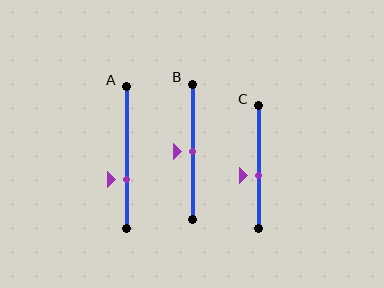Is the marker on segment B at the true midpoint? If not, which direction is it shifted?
Yes, the marker on segment B is at the true midpoint.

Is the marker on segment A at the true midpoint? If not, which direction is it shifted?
No, the marker on segment A is shifted downward by about 16% of the segment length.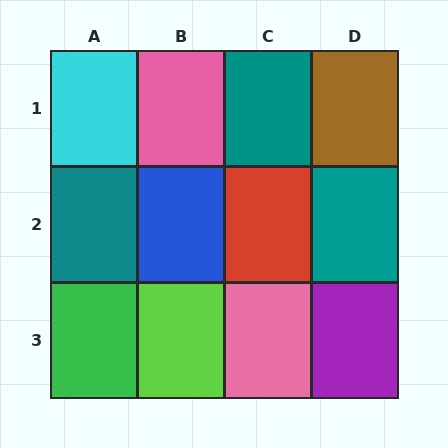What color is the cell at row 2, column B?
Blue.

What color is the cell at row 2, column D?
Teal.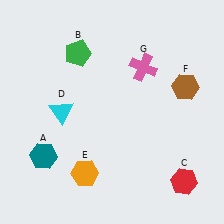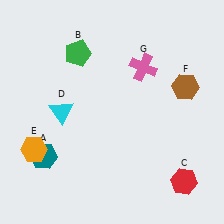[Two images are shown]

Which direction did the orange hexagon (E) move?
The orange hexagon (E) moved left.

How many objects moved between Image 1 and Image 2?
1 object moved between the two images.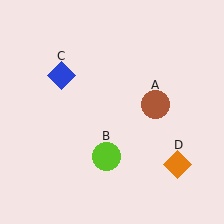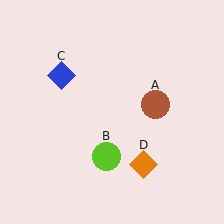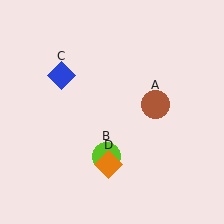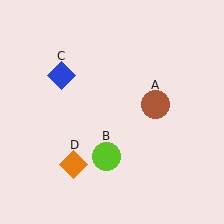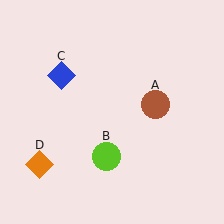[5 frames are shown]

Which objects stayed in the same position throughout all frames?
Brown circle (object A) and lime circle (object B) and blue diamond (object C) remained stationary.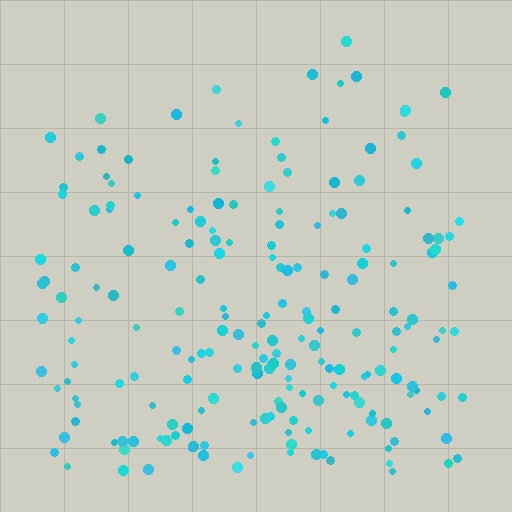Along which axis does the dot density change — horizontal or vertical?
Vertical.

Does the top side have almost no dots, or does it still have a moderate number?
Still a moderate number, just noticeably fewer than the bottom.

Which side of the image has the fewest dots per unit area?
The top.